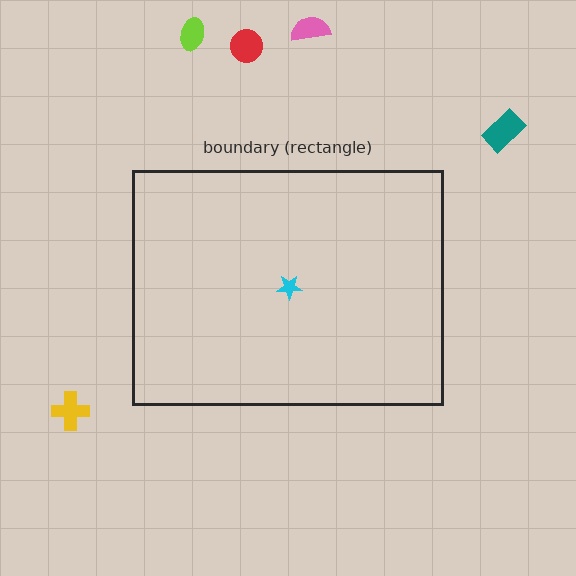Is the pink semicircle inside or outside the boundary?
Outside.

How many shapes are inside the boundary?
1 inside, 5 outside.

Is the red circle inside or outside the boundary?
Outside.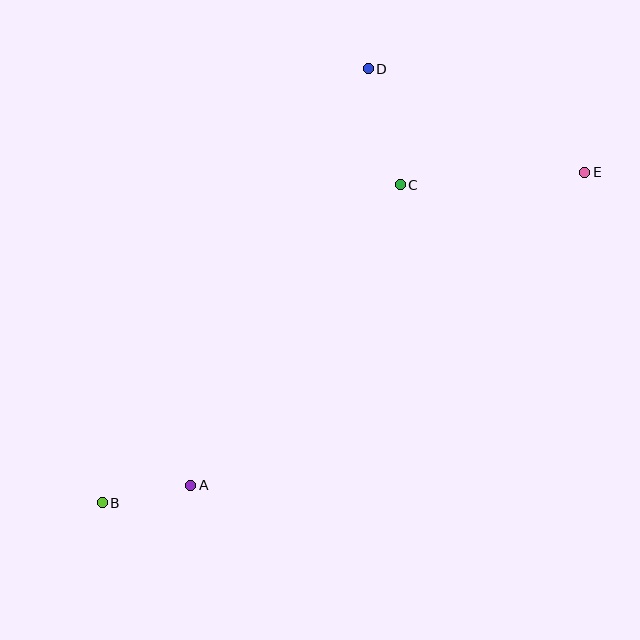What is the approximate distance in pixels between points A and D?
The distance between A and D is approximately 452 pixels.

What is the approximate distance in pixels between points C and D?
The distance between C and D is approximately 121 pixels.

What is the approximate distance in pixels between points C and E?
The distance between C and E is approximately 185 pixels.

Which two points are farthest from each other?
Points B and E are farthest from each other.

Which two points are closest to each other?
Points A and B are closest to each other.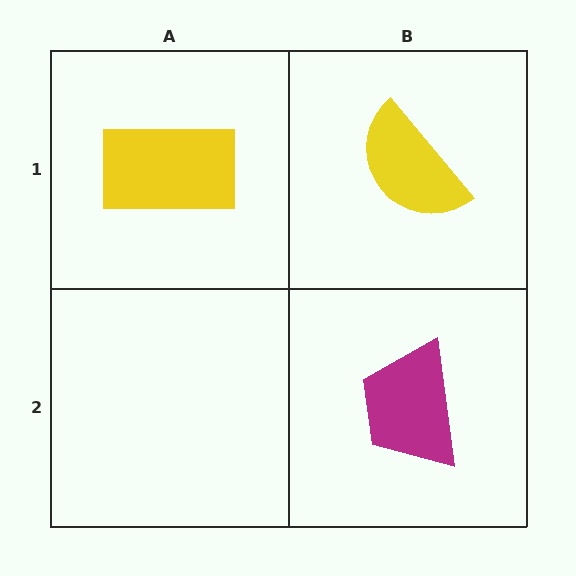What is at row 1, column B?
A yellow semicircle.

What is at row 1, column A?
A yellow rectangle.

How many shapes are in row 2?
1 shape.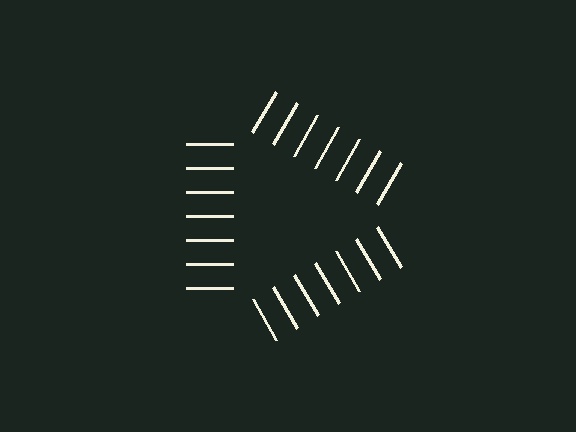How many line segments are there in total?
21 — 7 along each of the 3 edges.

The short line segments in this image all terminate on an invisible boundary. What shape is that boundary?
An illusory triangle — the line segments terminate on its edges but no continuous stroke is drawn.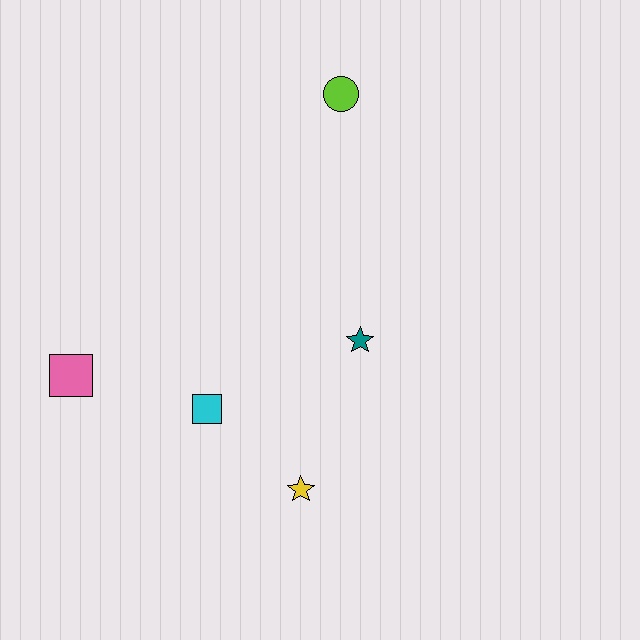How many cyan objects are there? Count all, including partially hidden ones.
There is 1 cyan object.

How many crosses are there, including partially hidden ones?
There are no crosses.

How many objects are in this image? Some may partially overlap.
There are 5 objects.